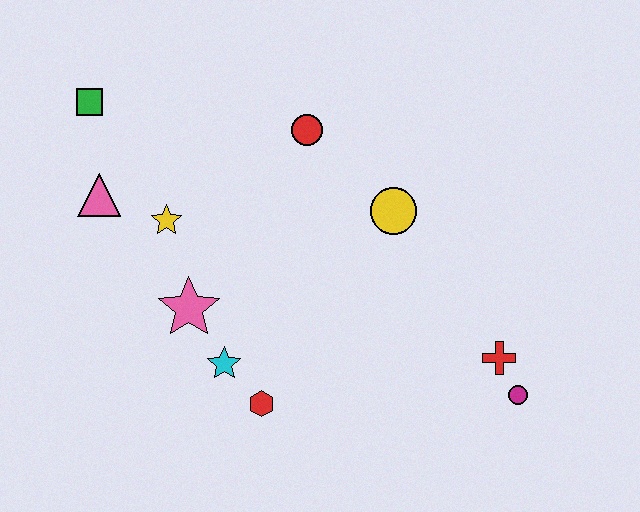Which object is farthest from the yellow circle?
The green square is farthest from the yellow circle.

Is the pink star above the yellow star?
No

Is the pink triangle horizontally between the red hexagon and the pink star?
No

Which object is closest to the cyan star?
The red hexagon is closest to the cyan star.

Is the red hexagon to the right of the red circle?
No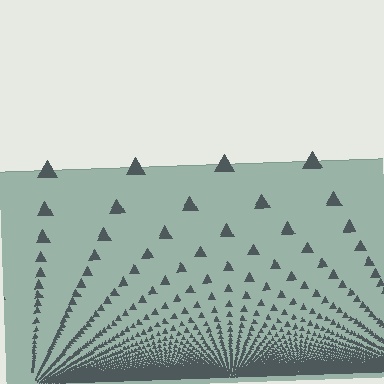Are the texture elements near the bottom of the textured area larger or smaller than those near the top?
Smaller. The gradient is inverted — elements near the bottom are smaller and denser.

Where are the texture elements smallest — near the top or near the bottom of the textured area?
Near the bottom.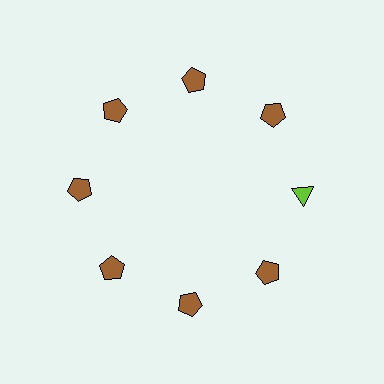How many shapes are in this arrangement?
There are 8 shapes arranged in a ring pattern.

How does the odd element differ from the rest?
It differs in both color (lime instead of brown) and shape (triangle instead of pentagon).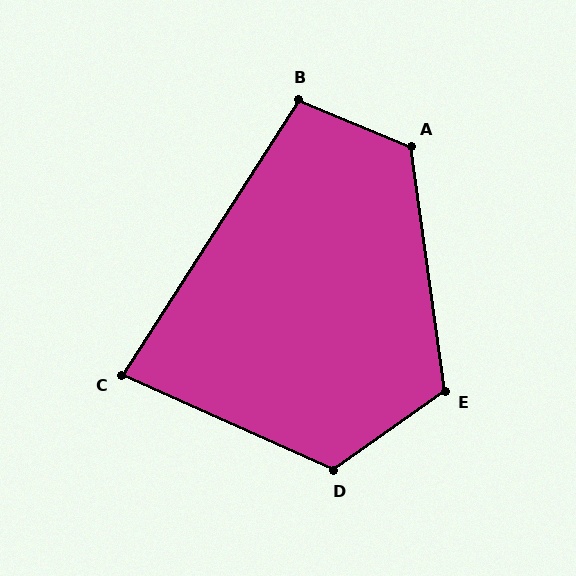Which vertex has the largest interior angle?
D, at approximately 120 degrees.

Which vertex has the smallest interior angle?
C, at approximately 81 degrees.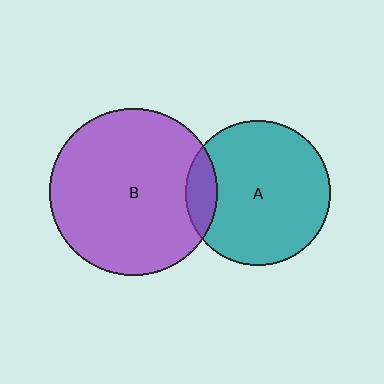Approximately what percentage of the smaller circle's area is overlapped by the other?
Approximately 10%.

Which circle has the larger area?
Circle B (purple).